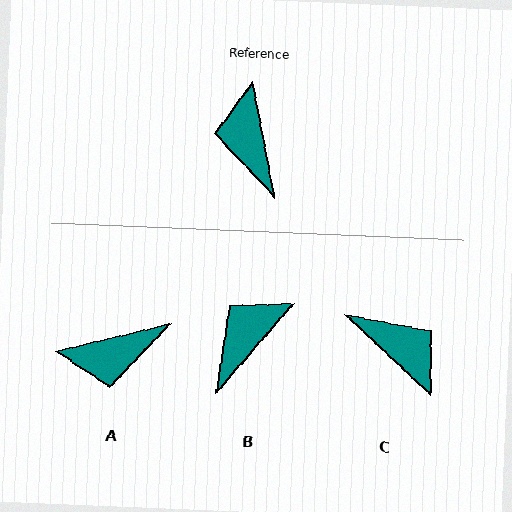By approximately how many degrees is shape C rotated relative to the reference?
Approximately 144 degrees clockwise.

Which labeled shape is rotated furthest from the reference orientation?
C, about 144 degrees away.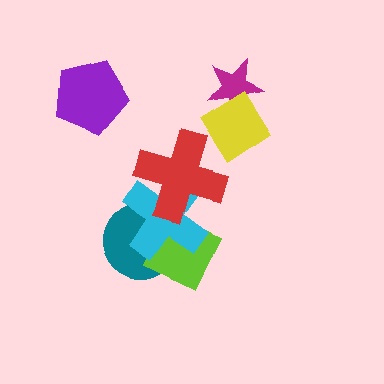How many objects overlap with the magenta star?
1 object overlaps with the magenta star.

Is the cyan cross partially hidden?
Yes, it is partially covered by another shape.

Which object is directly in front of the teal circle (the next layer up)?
The lime diamond is directly in front of the teal circle.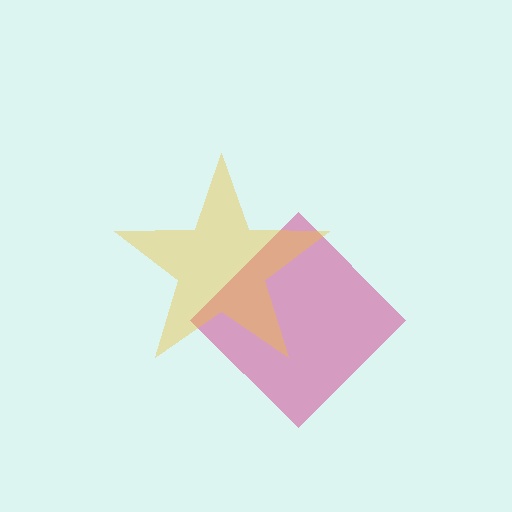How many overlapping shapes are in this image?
There are 2 overlapping shapes in the image.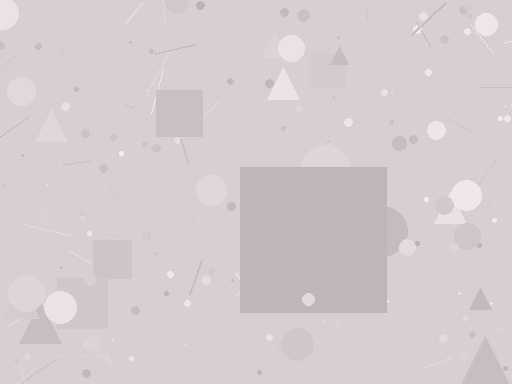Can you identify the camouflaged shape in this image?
The camouflaged shape is a square.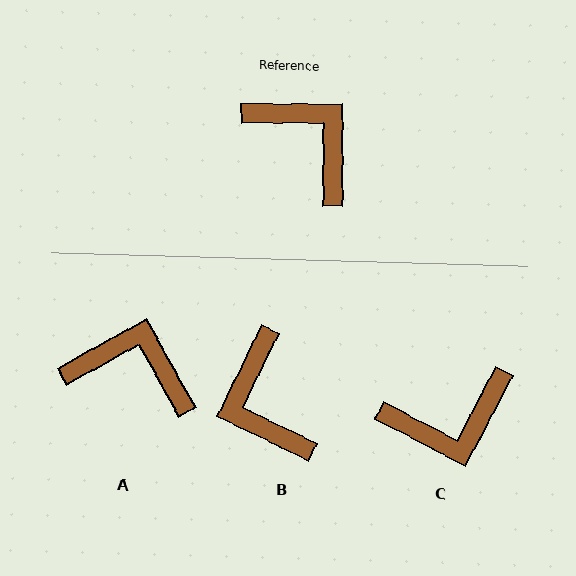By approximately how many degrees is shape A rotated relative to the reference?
Approximately 29 degrees counter-clockwise.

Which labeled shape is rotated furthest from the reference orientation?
B, about 154 degrees away.